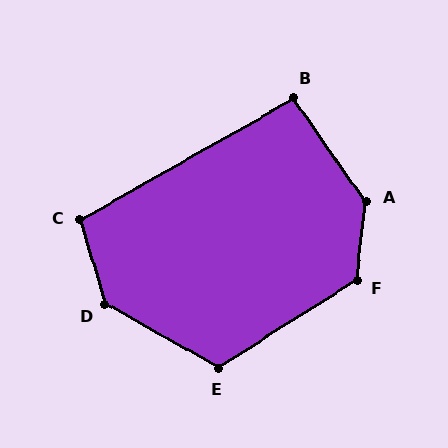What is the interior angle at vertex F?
Approximately 129 degrees (obtuse).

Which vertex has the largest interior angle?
A, at approximately 138 degrees.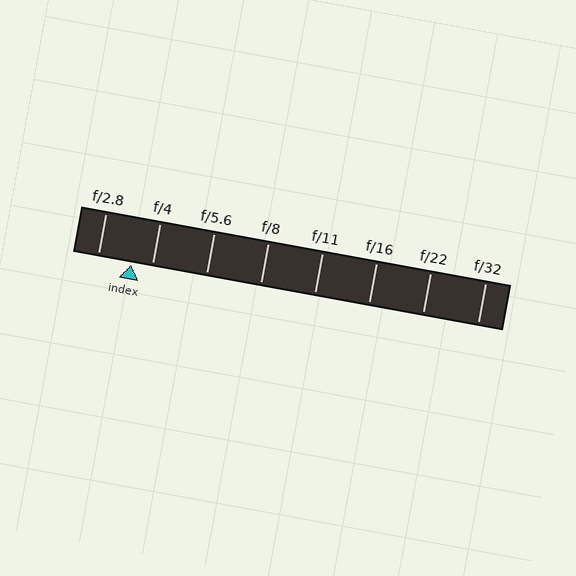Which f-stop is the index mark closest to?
The index mark is closest to f/4.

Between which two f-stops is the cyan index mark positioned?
The index mark is between f/2.8 and f/4.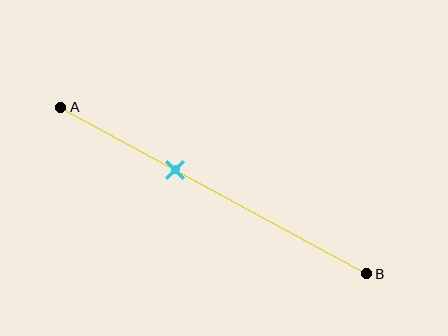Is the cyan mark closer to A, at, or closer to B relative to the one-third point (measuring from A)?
The cyan mark is closer to point B than the one-third point of segment AB.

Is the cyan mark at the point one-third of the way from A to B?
No, the mark is at about 35% from A, not at the 33% one-third point.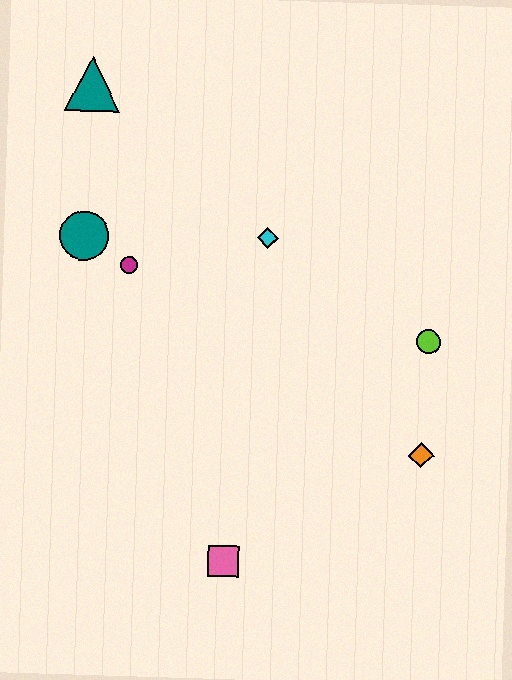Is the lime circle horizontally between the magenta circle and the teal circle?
No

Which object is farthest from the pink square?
The teal triangle is farthest from the pink square.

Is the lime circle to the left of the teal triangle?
No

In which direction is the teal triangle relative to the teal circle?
The teal triangle is above the teal circle.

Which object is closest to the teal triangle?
The teal circle is closest to the teal triangle.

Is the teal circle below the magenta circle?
No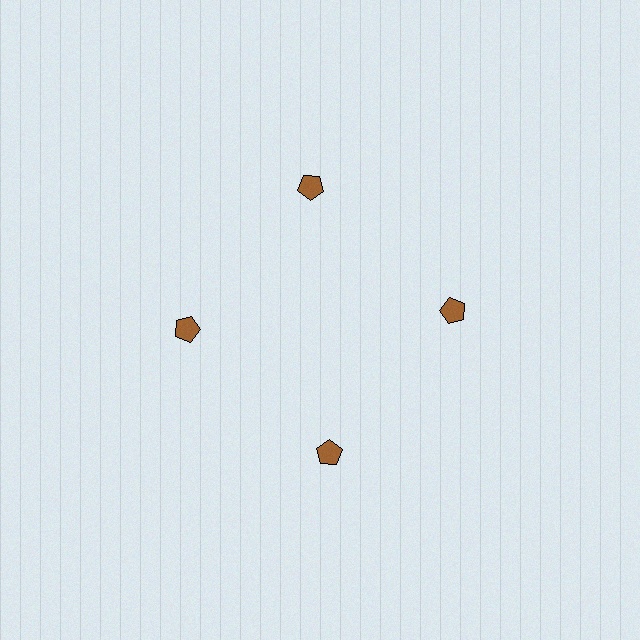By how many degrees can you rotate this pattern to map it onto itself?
The pattern maps onto itself every 90 degrees of rotation.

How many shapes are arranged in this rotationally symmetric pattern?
There are 4 shapes, arranged in 4 groups of 1.